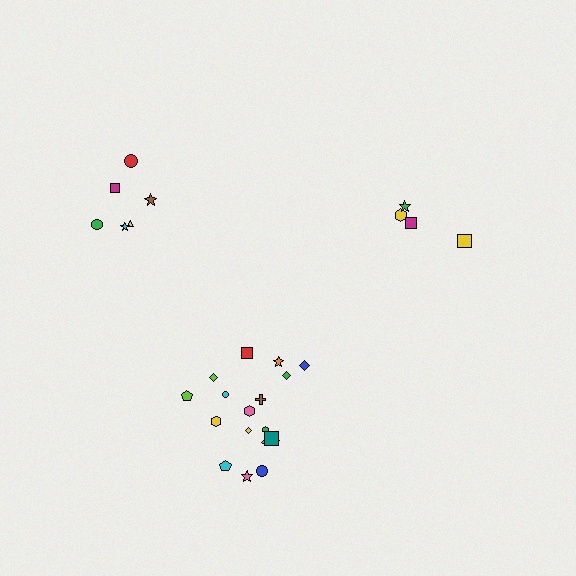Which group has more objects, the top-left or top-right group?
The top-left group.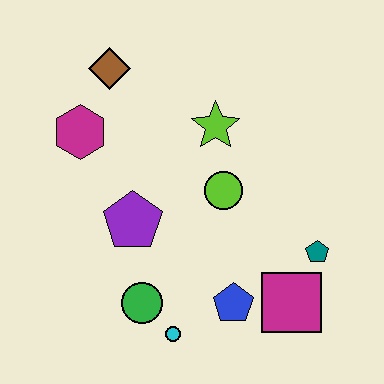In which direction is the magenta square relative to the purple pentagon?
The magenta square is to the right of the purple pentagon.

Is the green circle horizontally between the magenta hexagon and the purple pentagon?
No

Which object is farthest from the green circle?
The brown diamond is farthest from the green circle.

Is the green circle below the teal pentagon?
Yes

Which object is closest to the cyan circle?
The green circle is closest to the cyan circle.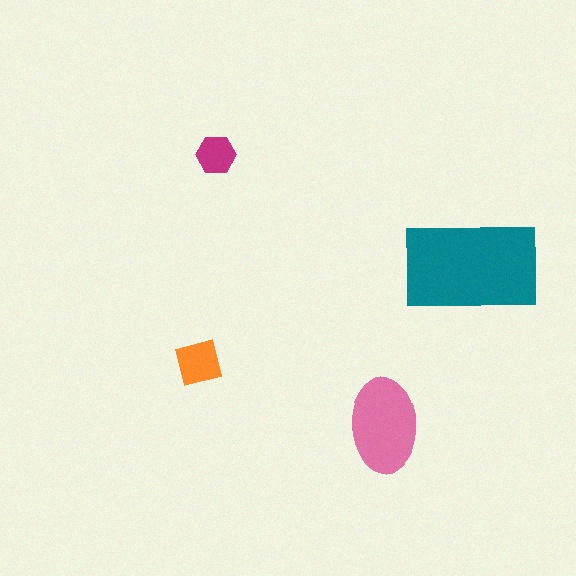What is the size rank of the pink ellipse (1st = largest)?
2nd.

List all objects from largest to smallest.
The teal rectangle, the pink ellipse, the orange square, the magenta hexagon.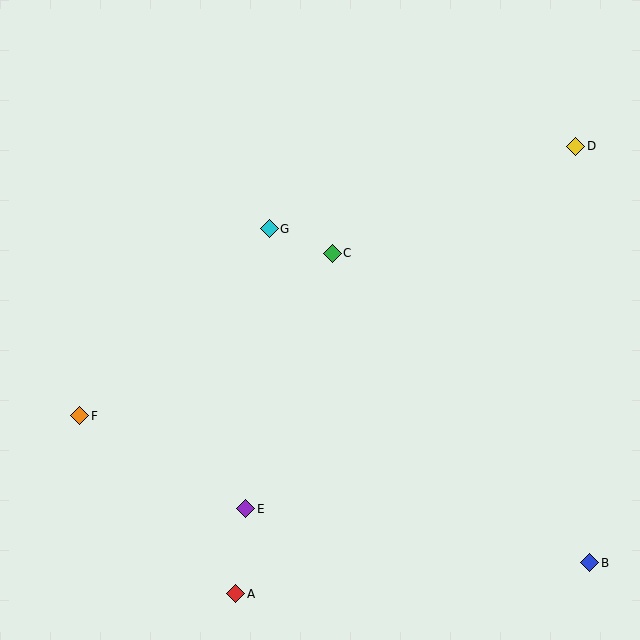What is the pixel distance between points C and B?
The distance between C and B is 403 pixels.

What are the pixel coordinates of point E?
Point E is at (246, 509).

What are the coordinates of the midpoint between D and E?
The midpoint between D and E is at (411, 327).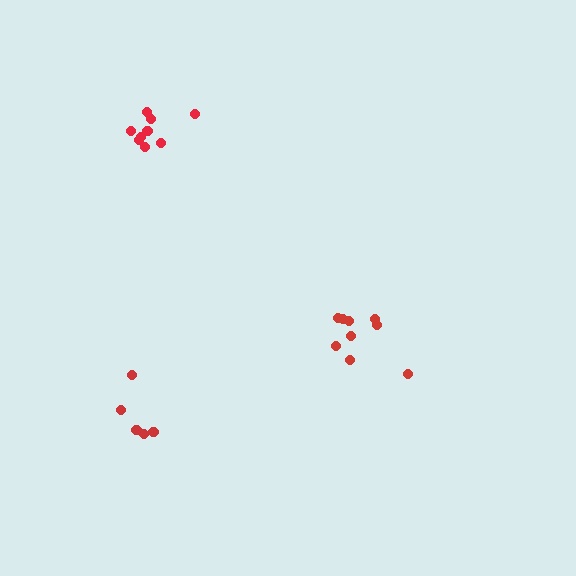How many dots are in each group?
Group 1: 9 dots, Group 2: 9 dots, Group 3: 5 dots (23 total).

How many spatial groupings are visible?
There are 3 spatial groupings.